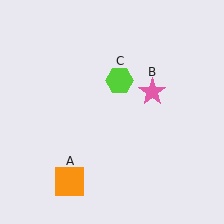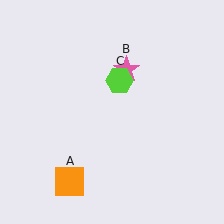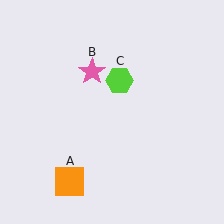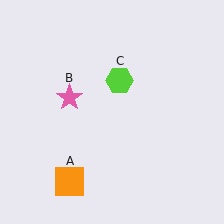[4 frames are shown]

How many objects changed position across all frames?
1 object changed position: pink star (object B).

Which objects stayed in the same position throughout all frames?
Orange square (object A) and lime hexagon (object C) remained stationary.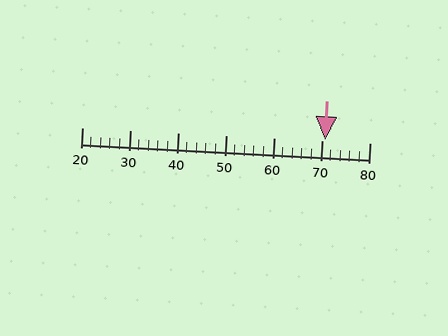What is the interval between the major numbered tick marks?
The major tick marks are spaced 10 units apart.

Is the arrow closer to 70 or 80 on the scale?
The arrow is closer to 70.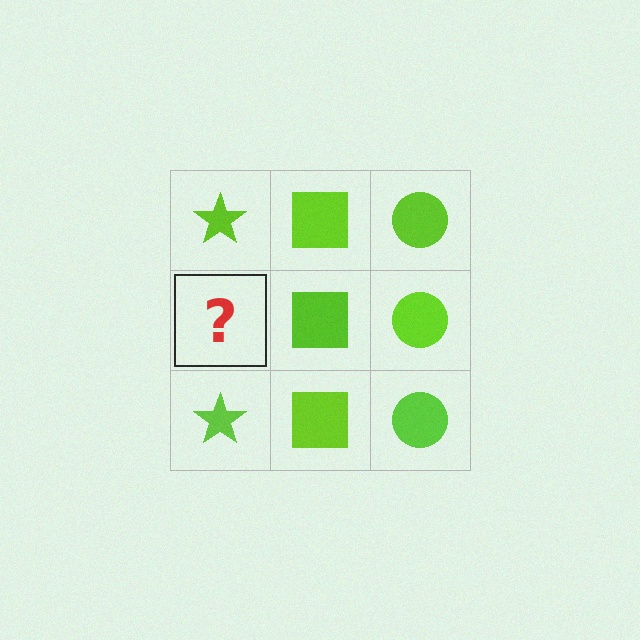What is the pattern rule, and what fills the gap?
The rule is that each column has a consistent shape. The gap should be filled with a lime star.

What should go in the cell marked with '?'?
The missing cell should contain a lime star.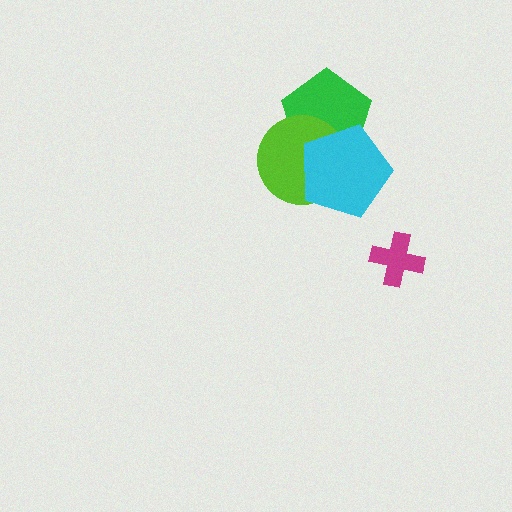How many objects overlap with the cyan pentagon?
2 objects overlap with the cyan pentagon.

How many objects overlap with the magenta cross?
0 objects overlap with the magenta cross.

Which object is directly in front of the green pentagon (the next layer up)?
The lime circle is directly in front of the green pentagon.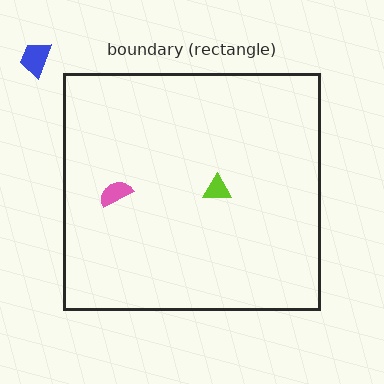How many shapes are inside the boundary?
2 inside, 1 outside.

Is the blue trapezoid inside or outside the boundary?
Outside.